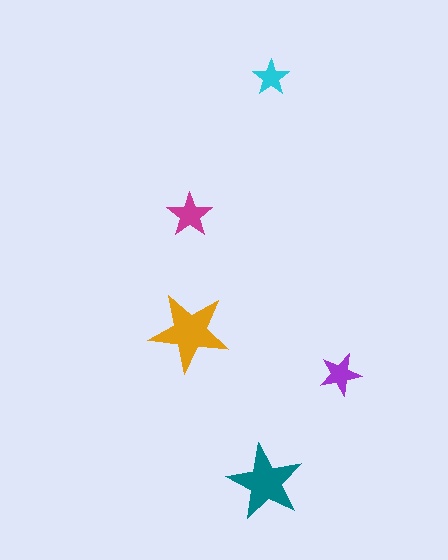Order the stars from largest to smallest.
the orange one, the teal one, the magenta one, the purple one, the cyan one.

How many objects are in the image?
There are 5 objects in the image.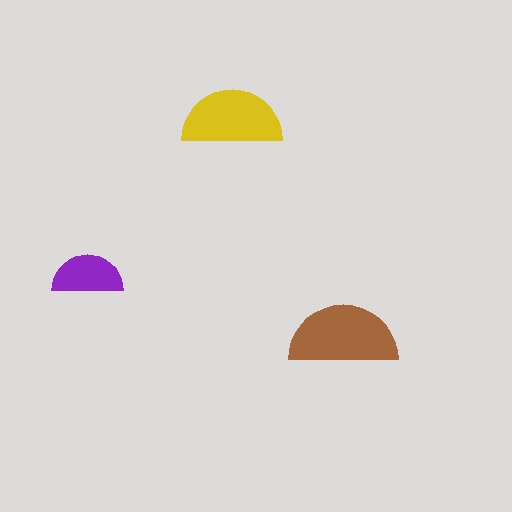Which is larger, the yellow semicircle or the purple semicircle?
The yellow one.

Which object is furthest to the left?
The purple semicircle is leftmost.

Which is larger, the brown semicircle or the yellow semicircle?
The brown one.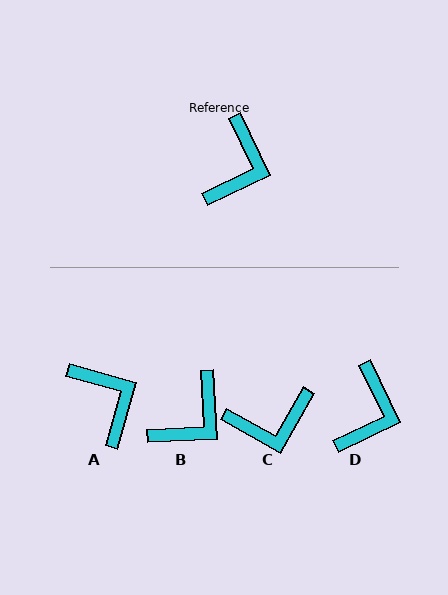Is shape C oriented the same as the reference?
No, it is off by about 55 degrees.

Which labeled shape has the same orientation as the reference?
D.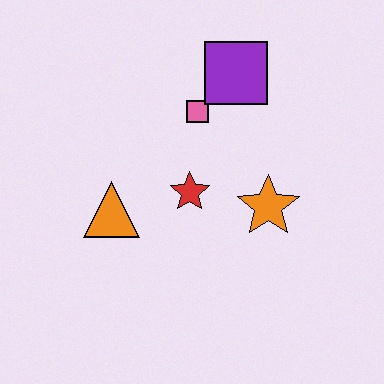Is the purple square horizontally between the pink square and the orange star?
Yes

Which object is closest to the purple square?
The pink square is closest to the purple square.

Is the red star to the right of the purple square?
No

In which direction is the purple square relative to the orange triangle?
The purple square is above the orange triangle.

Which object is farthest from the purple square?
The orange triangle is farthest from the purple square.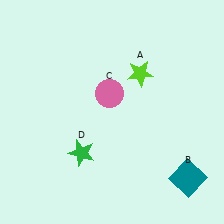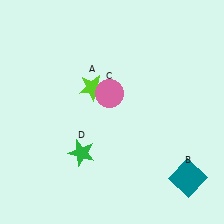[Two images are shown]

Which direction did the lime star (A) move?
The lime star (A) moved left.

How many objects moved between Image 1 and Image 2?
1 object moved between the two images.